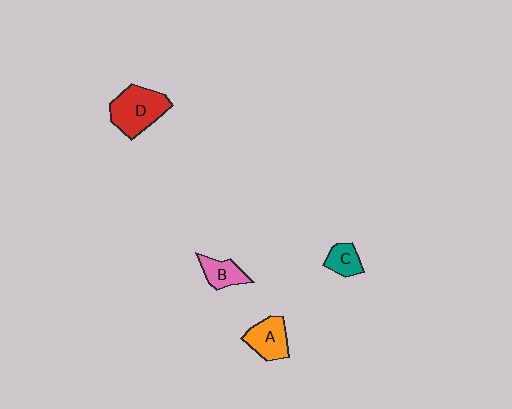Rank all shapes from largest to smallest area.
From largest to smallest: D (red), A (orange), B (pink), C (teal).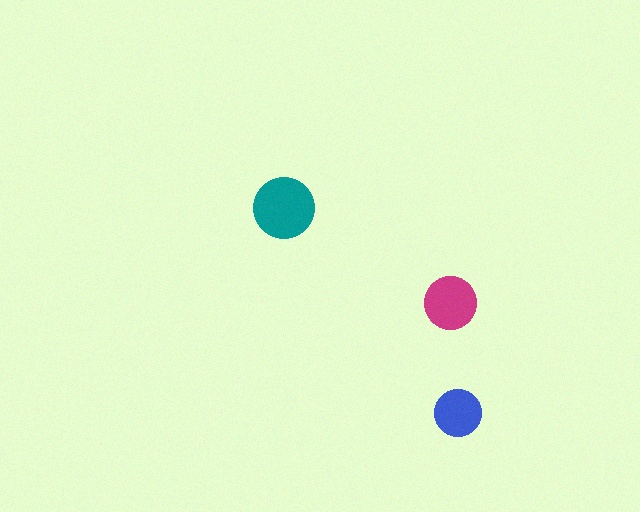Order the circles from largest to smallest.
the teal one, the magenta one, the blue one.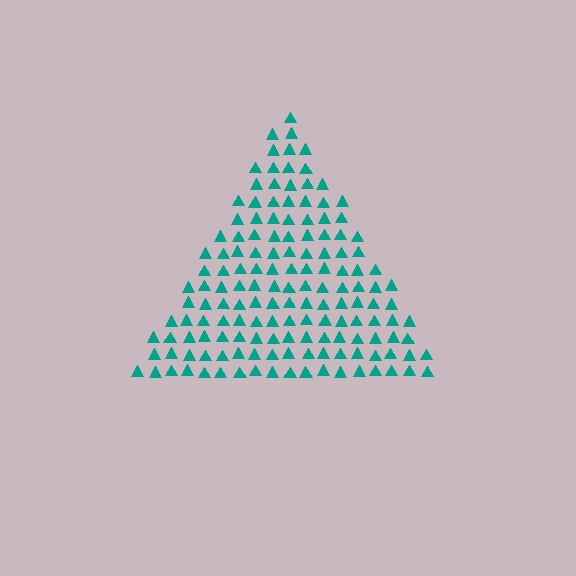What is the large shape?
The large shape is a triangle.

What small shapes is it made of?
It is made of small triangles.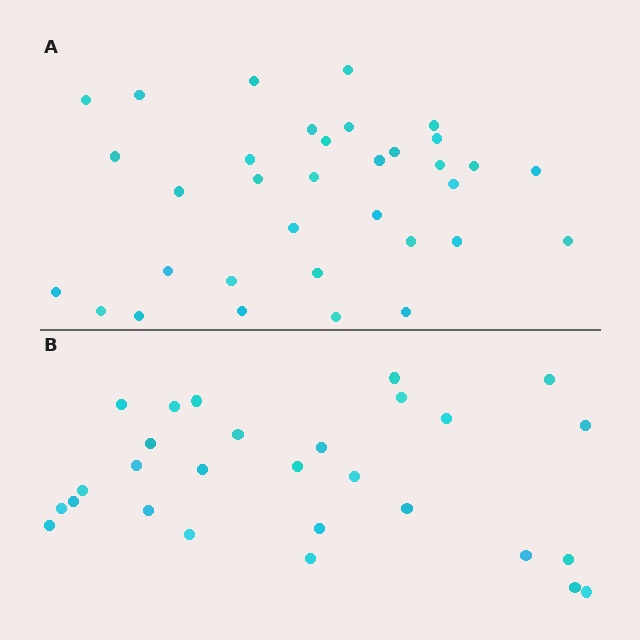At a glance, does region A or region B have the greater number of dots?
Region A (the top region) has more dots.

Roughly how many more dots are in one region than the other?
Region A has about 6 more dots than region B.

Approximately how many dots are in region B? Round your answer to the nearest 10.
About 30 dots. (The exact count is 28, which rounds to 30.)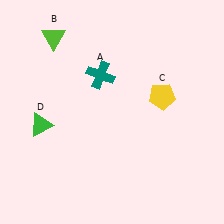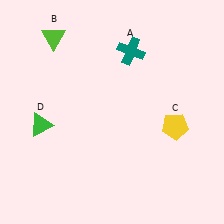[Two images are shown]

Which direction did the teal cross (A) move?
The teal cross (A) moved right.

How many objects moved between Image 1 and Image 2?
2 objects moved between the two images.